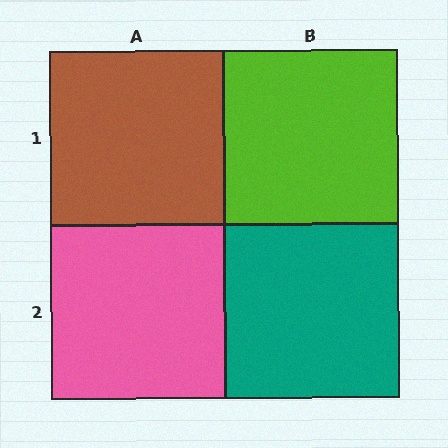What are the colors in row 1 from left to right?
Brown, lime.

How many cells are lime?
1 cell is lime.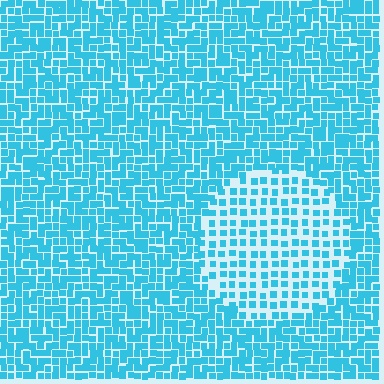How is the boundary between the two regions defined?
The boundary is defined by a change in element density (approximately 1.9x ratio). All elements are the same color, size, and shape.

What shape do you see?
I see a circle.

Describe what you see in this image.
The image contains small cyan elements arranged at two different densities. A circle-shaped region is visible where the elements are less densely packed than the surrounding area.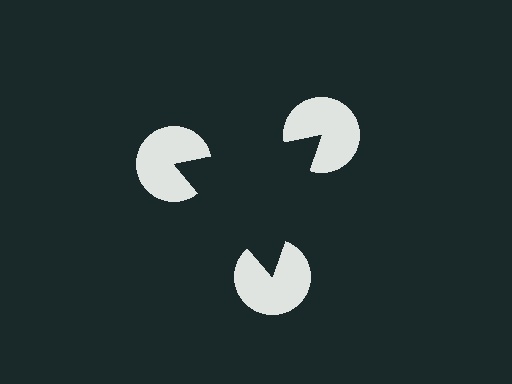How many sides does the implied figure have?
3 sides.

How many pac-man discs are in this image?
There are 3 — one at each vertex of the illusory triangle.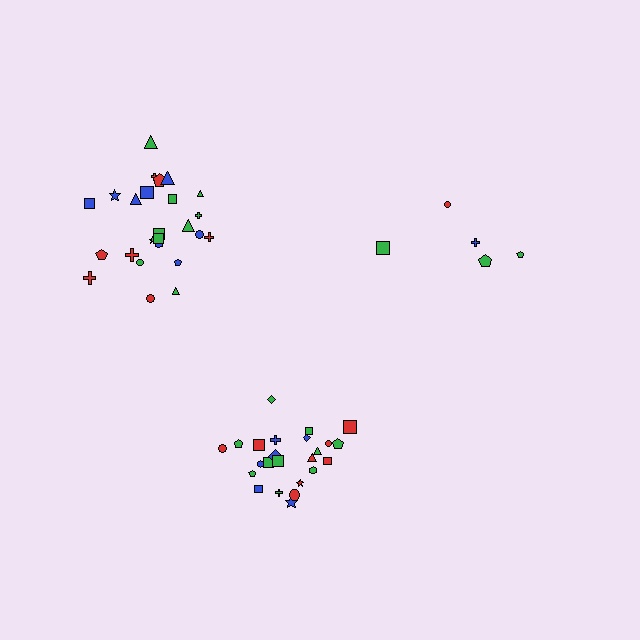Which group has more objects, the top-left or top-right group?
The top-left group.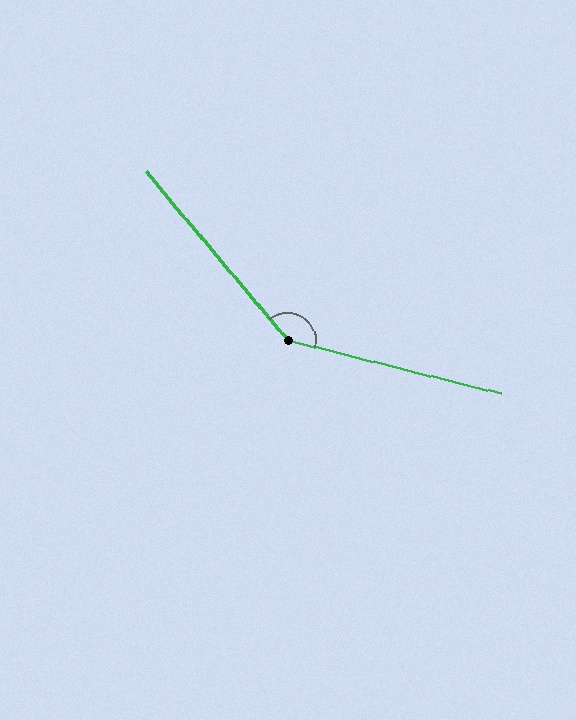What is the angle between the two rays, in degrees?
Approximately 144 degrees.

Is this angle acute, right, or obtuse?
It is obtuse.